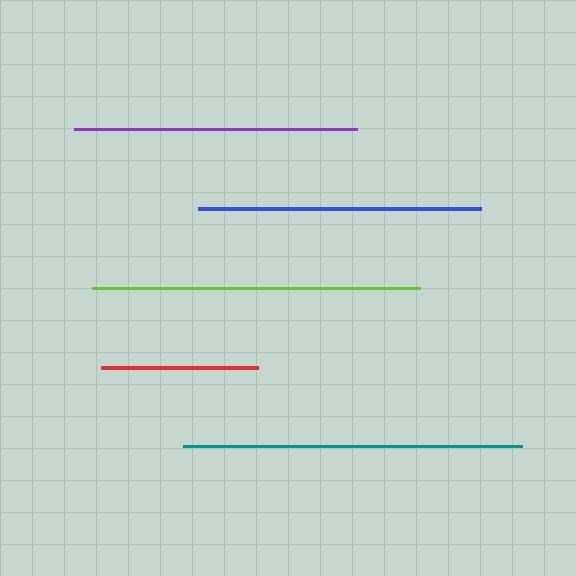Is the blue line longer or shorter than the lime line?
The lime line is longer than the blue line.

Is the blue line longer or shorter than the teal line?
The teal line is longer than the blue line.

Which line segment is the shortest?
The red line is the shortest at approximately 157 pixels.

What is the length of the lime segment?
The lime segment is approximately 328 pixels long.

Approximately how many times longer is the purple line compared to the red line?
The purple line is approximately 1.8 times the length of the red line.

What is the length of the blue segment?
The blue segment is approximately 283 pixels long.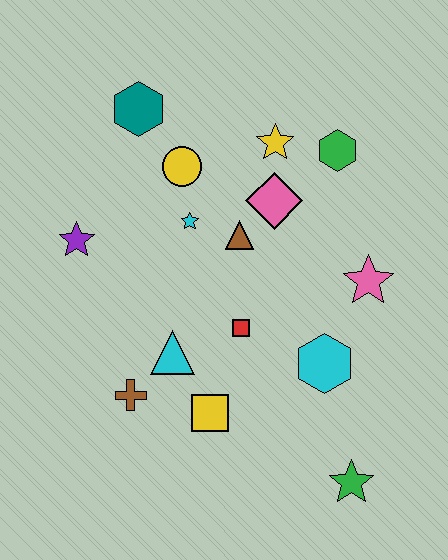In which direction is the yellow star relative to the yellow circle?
The yellow star is to the right of the yellow circle.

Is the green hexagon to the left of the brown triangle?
No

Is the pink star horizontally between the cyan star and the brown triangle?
No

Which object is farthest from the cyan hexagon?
The teal hexagon is farthest from the cyan hexagon.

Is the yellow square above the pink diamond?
No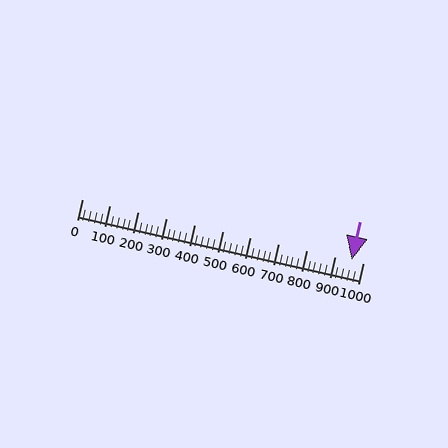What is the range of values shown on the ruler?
The ruler shows values from 0 to 1000.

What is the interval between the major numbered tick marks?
The major tick marks are spaced 100 units apart.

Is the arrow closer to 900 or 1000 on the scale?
The arrow is closer to 1000.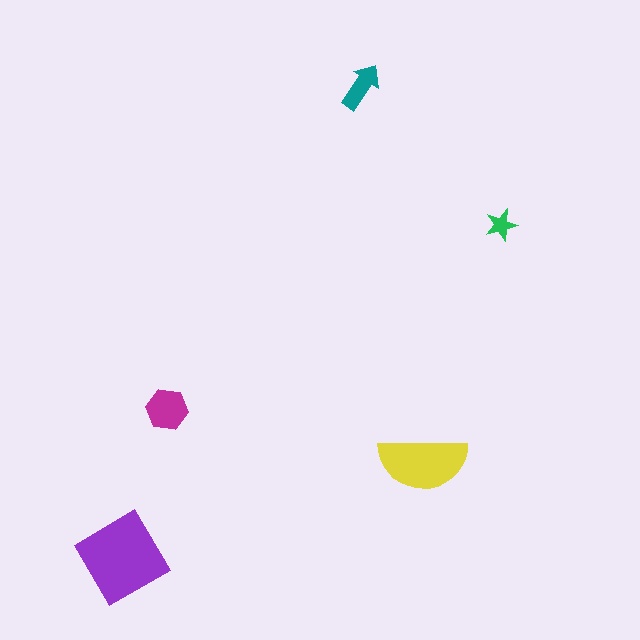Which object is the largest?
The purple diamond.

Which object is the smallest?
The green star.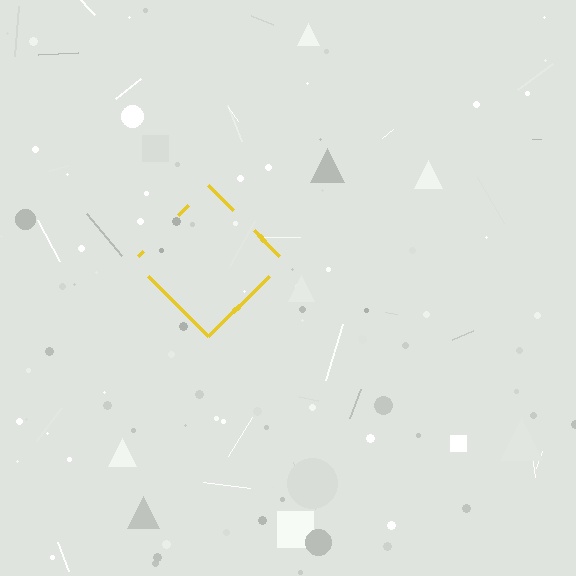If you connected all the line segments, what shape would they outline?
They would outline a diamond.